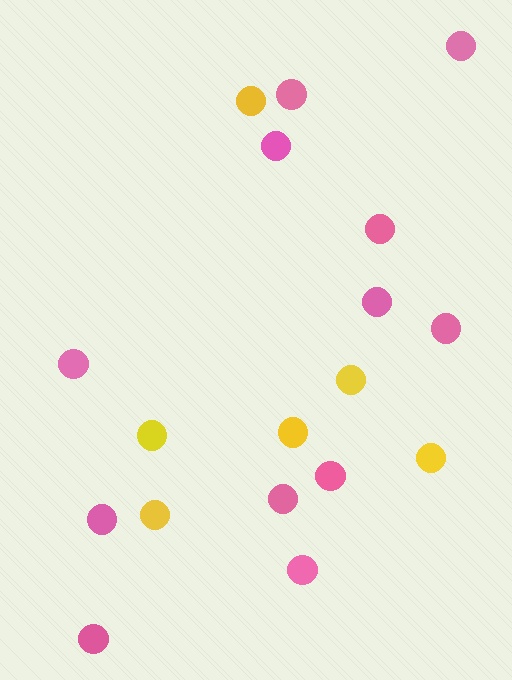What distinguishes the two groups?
There are 2 groups: one group of yellow circles (6) and one group of pink circles (12).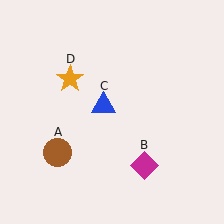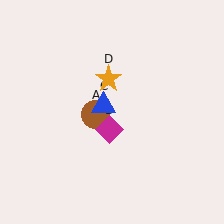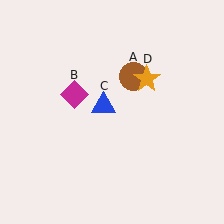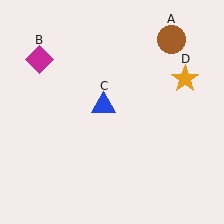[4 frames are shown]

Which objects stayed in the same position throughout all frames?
Blue triangle (object C) remained stationary.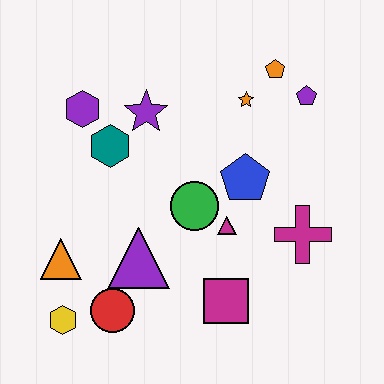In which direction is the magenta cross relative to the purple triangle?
The magenta cross is to the right of the purple triangle.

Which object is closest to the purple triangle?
The red circle is closest to the purple triangle.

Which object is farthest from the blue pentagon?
The yellow hexagon is farthest from the blue pentagon.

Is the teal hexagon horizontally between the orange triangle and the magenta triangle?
Yes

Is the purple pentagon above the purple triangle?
Yes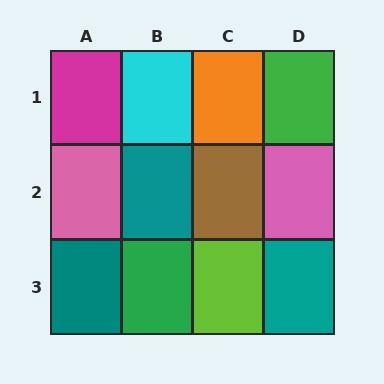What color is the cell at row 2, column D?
Pink.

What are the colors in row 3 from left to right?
Teal, green, lime, teal.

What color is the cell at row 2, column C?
Brown.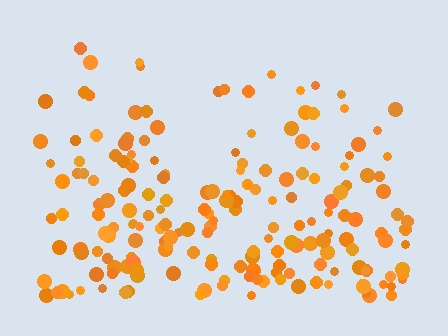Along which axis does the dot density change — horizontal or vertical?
Vertical.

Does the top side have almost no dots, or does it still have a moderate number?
Still a moderate number, just noticeably fewer than the bottom.